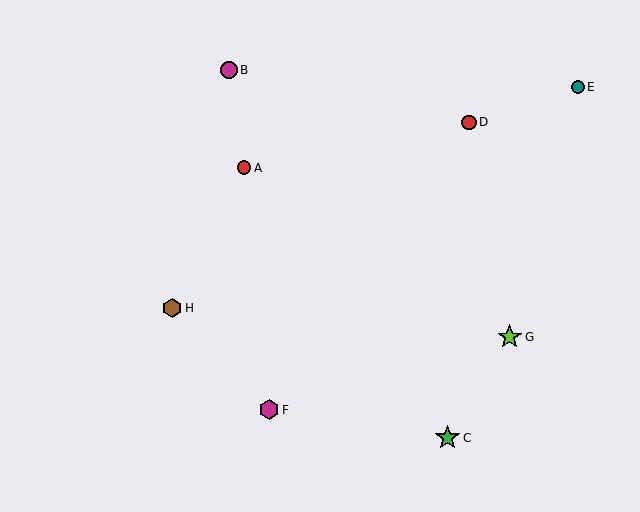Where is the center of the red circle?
The center of the red circle is at (244, 168).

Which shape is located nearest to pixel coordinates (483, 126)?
The red circle (labeled D) at (469, 122) is nearest to that location.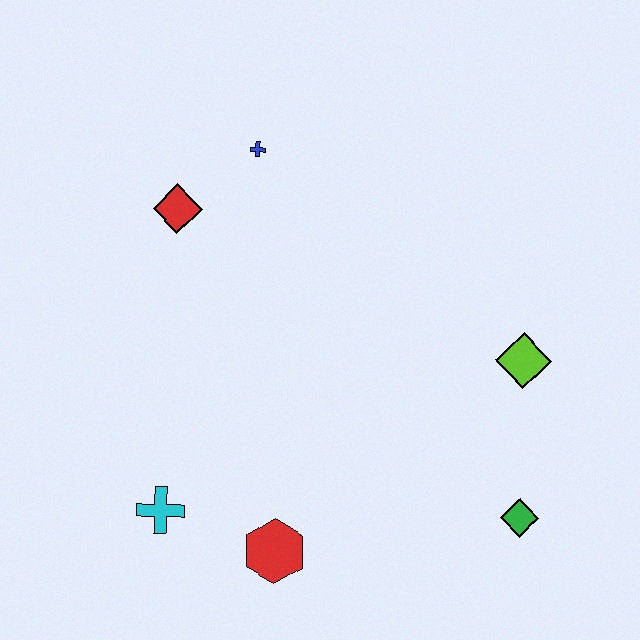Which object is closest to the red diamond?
The blue cross is closest to the red diamond.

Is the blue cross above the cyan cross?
Yes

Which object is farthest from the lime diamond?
The cyan cross is farthest from the lime diamond.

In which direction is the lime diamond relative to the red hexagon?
The lime diamond is to the right of the red hexagon.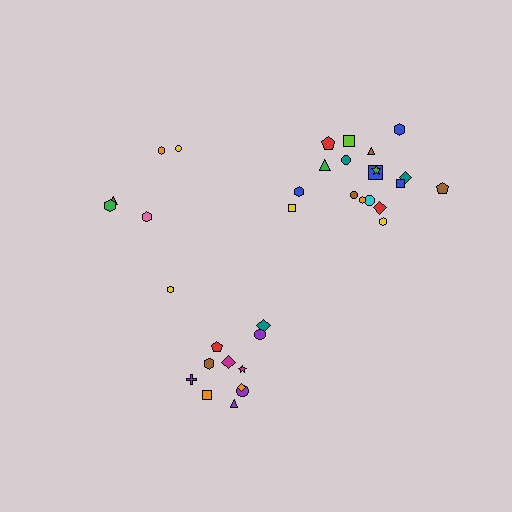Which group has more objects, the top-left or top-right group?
The top-right group.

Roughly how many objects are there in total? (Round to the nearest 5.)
Roughly 35 objects in total.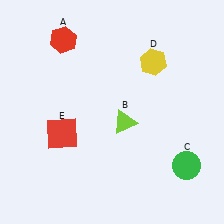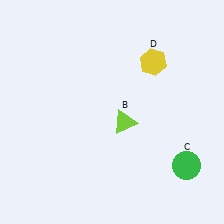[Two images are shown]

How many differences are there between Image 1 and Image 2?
There are 2 differences between the two images.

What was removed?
The red square (E), the red hexagon (A) were removed in Image 2.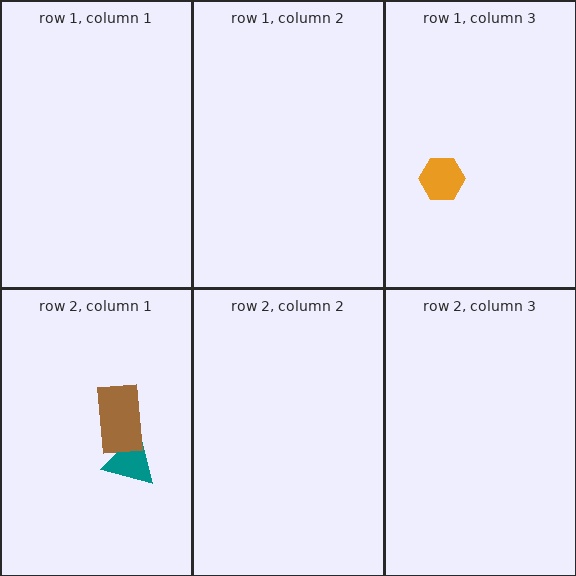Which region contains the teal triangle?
The row 2, column 1 region.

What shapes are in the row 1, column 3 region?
The orange hexagon.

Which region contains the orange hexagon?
The row 1, column 3 region.